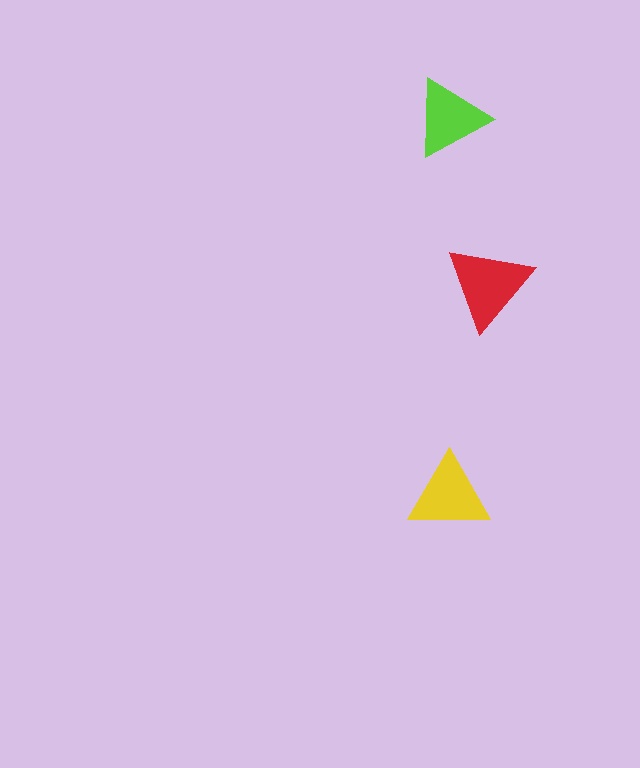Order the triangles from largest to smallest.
the red one, the yellow one, the lime one.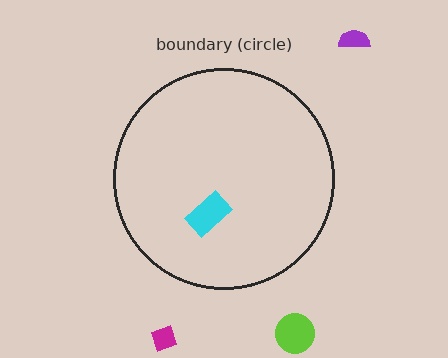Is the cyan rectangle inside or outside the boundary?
Inside.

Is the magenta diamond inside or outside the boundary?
Outside.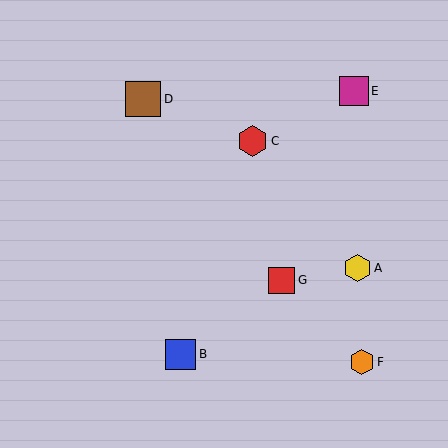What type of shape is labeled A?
Shape A is a yellow hexagon.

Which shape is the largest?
The brown square (labeled D) is the largest.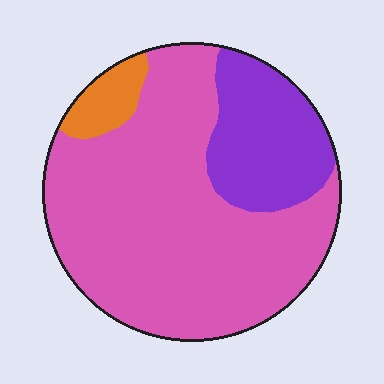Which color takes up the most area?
Pink, at roughly 70%.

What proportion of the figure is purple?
Purple covers around 20% of the figure.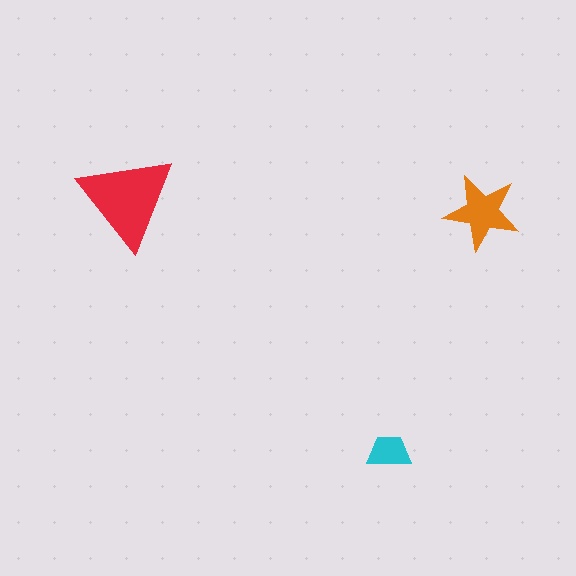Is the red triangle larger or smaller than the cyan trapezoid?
Larger.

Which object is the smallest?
The cyan trapezoid.